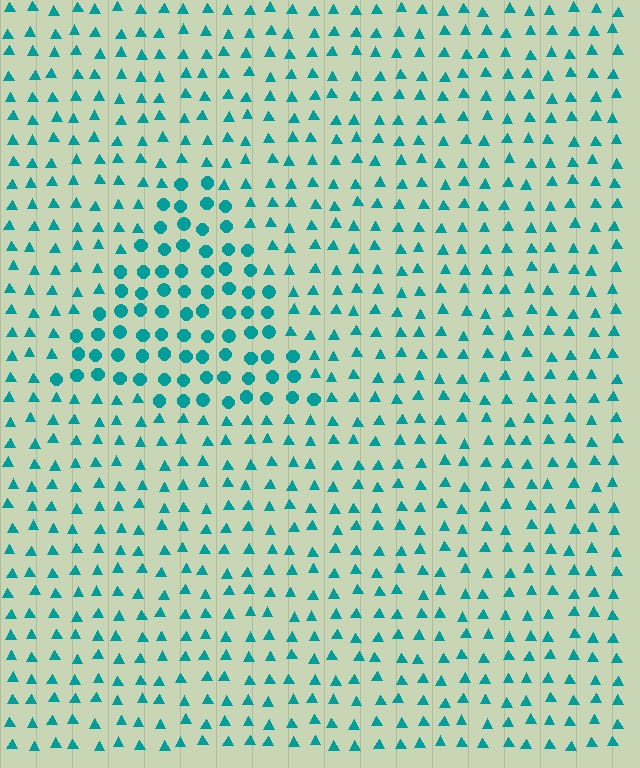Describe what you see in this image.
The image is filled with small teal elements arranged in a uniform grid. A triangle-shaped region contains circles, while the surrounding area contains triangles. The boundary is defined purely by the change in element shape.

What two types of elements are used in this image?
The image uses circles inside the triangle region and triangles outside it.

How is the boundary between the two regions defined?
The boundary is defined by a change in element shape: circles inside vs. triangles outside. All elements share the same color and spacing.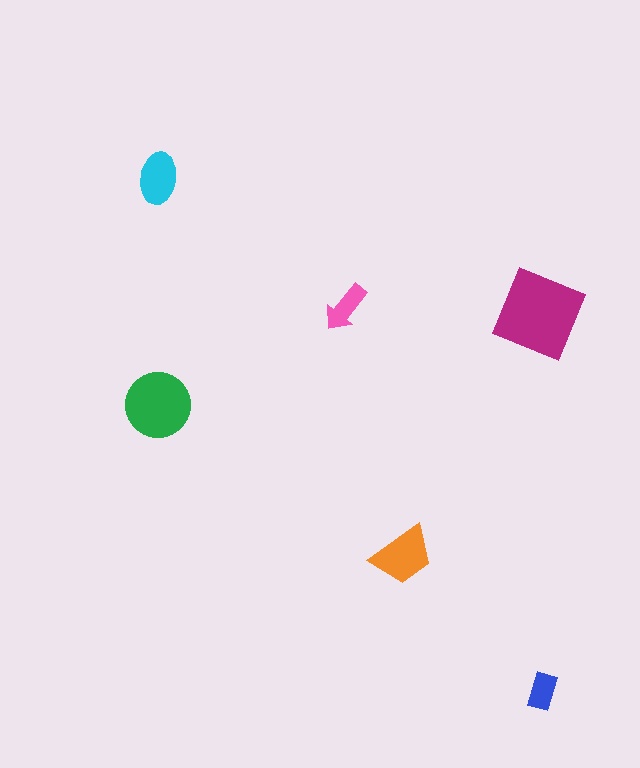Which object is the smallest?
The blue rectangle.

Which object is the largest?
The magenta diamond.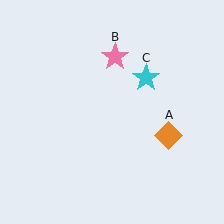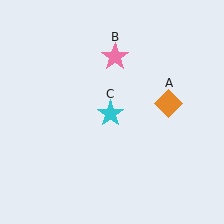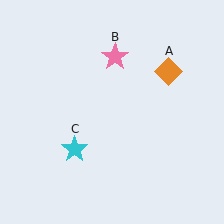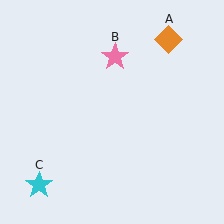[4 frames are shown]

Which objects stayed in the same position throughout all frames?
Pink star (object B) remained stationary.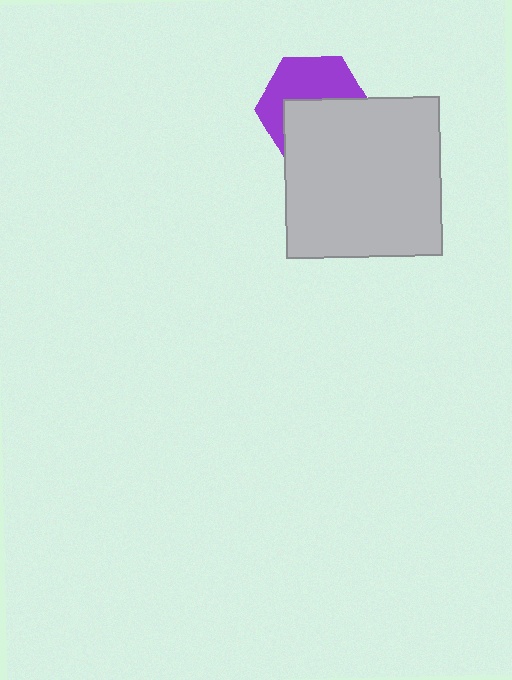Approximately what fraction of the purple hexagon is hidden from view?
Roughly 52% of the purple hexagon is hidden behind the light gray rectangle.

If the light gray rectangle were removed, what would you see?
You would see the complete purple hexagon.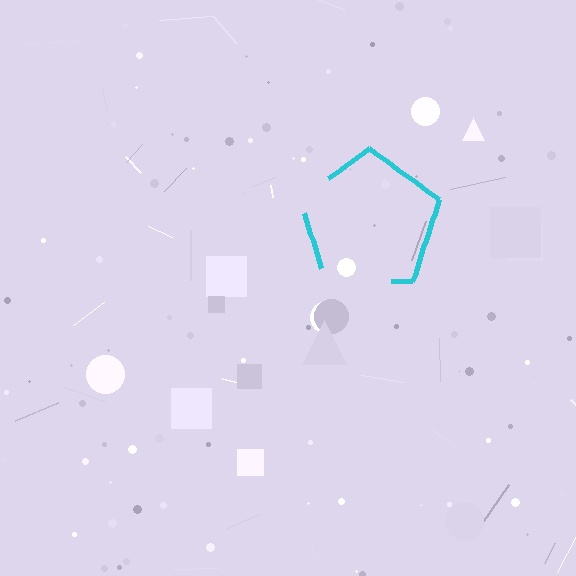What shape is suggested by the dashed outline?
The dashed outline suggests a pentagon.